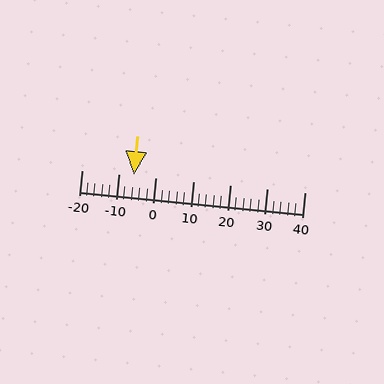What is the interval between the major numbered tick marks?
The major tick marks are spaced 10 units apart.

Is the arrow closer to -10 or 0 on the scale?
The arrow is closer to -10.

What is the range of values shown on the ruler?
The ruler shows values from -20 to 40.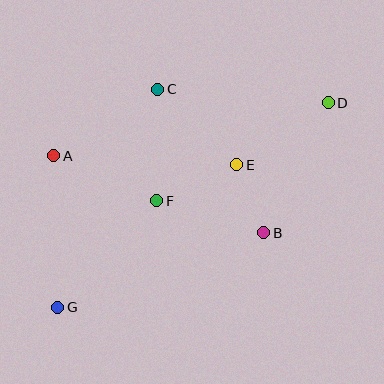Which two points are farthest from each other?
Points D and G are farthest from each other.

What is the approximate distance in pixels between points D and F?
The distance between D and F is approximately 197 pixels.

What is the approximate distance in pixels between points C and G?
The distance between C and G is approximately 240 pixels.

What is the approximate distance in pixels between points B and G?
The distance between B and G is approximately 219 pixels.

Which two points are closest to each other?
Points B and E are closest to each other.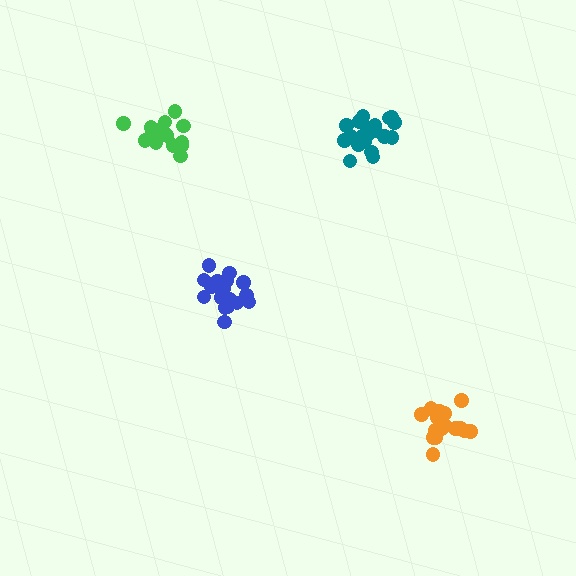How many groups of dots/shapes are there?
There are 4 groups.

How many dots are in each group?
Group 1: 19 dots, Group 2: 18 dots, Group 3: 21 dots, Group 4: 16 dots (74 total).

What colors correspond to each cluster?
The clusters are colored: orange, blue, teal, green.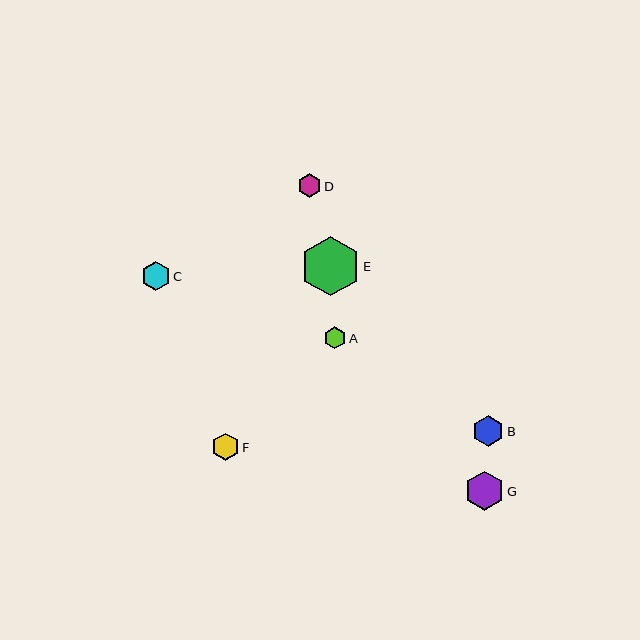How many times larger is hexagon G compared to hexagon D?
Hexagon G is approximately 1.7 times the size of hexagon D.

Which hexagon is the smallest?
Hexagon A is the smallest with a size of approximately 22 pixels.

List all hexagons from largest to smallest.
From largest to smallest: E, G, B, C, F, D, A.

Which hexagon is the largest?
Hexagon E is the largest with a size of approximately 59 pixels.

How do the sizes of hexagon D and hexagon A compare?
Hexagon D and hexagon A are approximately the same size.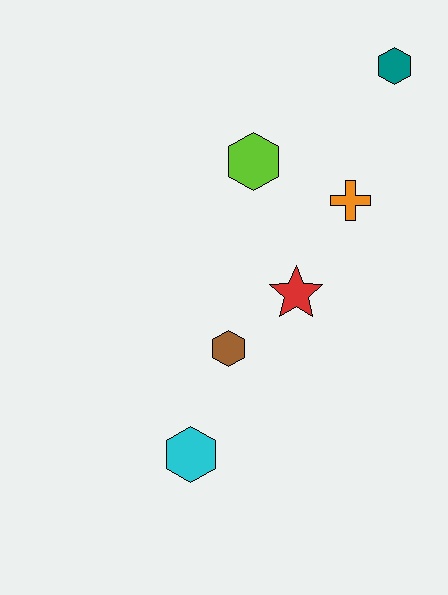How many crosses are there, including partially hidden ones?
There is 1 cross.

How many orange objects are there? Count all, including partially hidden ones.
There is 1 orange object.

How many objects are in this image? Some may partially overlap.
There are 6 objects.